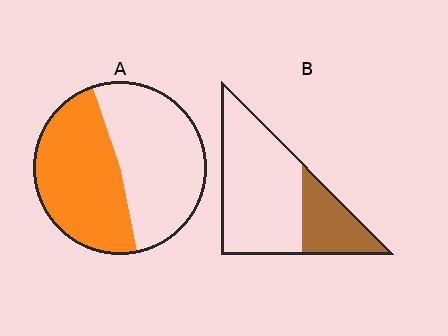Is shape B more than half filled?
No.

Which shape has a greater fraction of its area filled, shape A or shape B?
Shape A.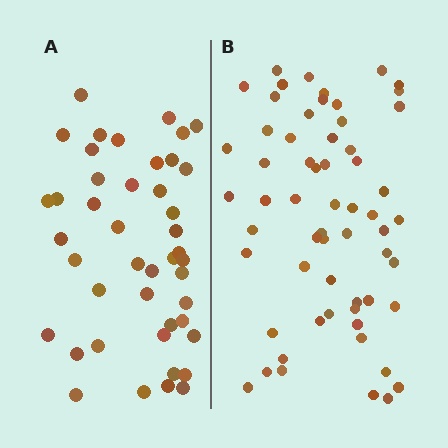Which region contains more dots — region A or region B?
Region B (the right region) has more dots.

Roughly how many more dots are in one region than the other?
Region B has approximately 15 more dots than region A.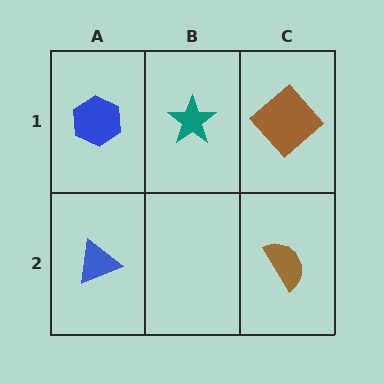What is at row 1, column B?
A teal star.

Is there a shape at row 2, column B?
No, that cell is empty.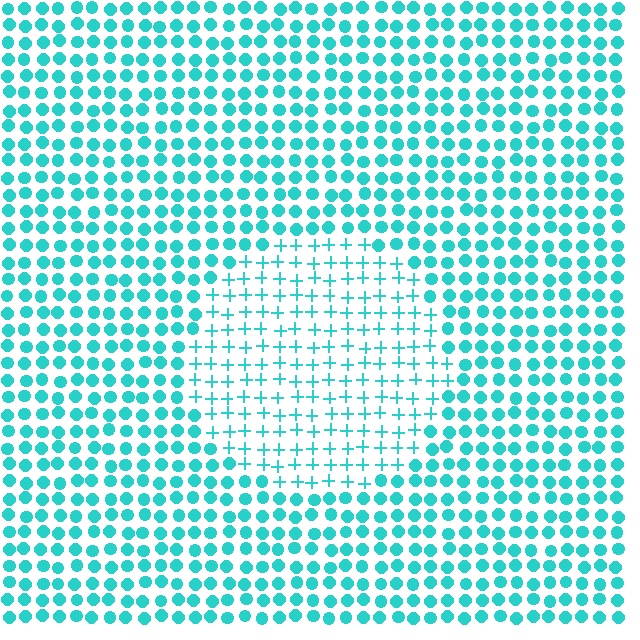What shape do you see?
I see a circle.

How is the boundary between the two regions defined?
The boundary is defined by a change in element shape: plus signs inside vs. circles outside. All elements share the same color and spacing.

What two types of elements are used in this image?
The image uses plus signs inside the circle region and circles outside it.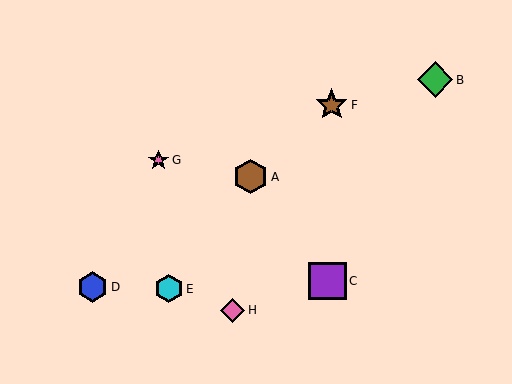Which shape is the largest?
The purple square (labeled C) is the largest.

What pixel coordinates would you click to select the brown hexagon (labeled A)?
Click at (250, 177) to select the brown hexagon A.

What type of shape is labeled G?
Shape G is a pink star.